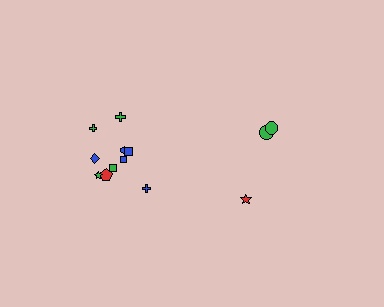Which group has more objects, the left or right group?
The left group.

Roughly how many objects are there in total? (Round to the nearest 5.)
Roughly 15 objects in total.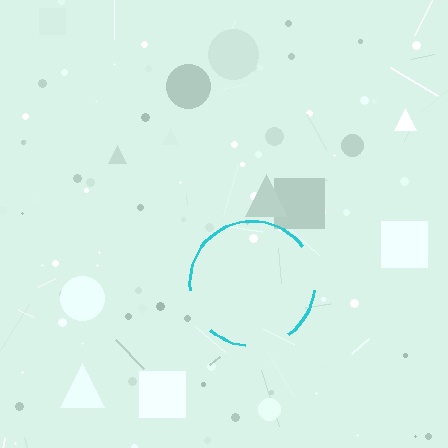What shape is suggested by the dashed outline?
The dashed outline suggests a circle.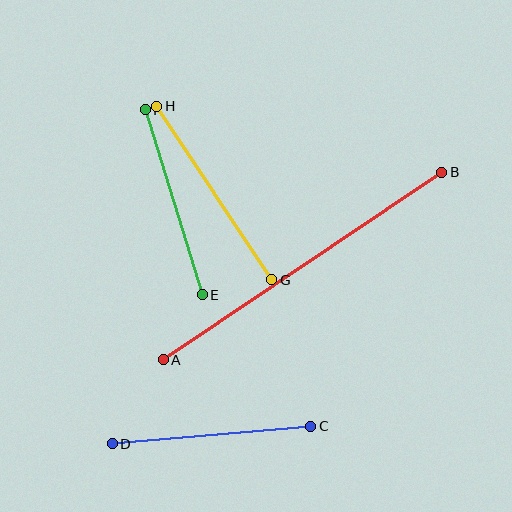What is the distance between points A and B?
The distance is approximately 336 pixels.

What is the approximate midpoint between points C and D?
The midpoint is at approximately (212, 435) pixels.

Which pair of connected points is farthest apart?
Points A and B are farthest apart.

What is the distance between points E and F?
The distance is approximately 194 pixels.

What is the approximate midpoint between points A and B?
The midpoint is at approximately (302, 266) pixels.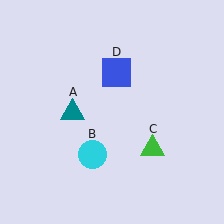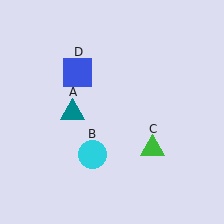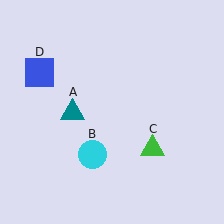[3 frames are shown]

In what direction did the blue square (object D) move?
The blue square (object D) moved left.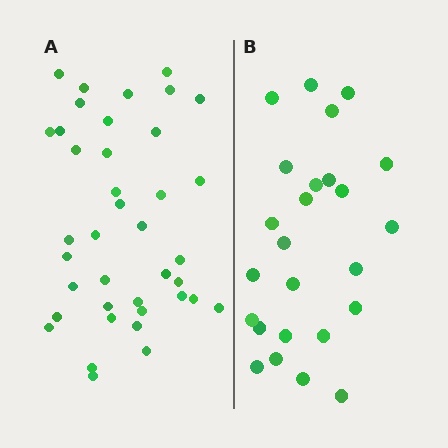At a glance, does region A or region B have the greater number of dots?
Region A (the left region) has more dots.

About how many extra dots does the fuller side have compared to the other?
Region A has approximately 15 more dots than region B.